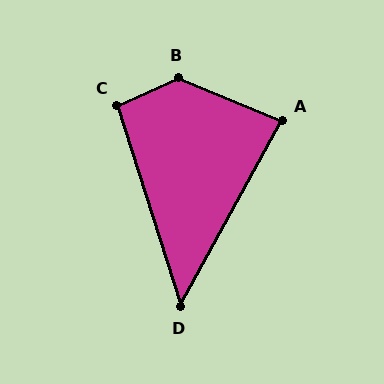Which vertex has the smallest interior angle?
D, at approximately 46 degrees.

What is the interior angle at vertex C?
Approximately 96 degrees (obtuse).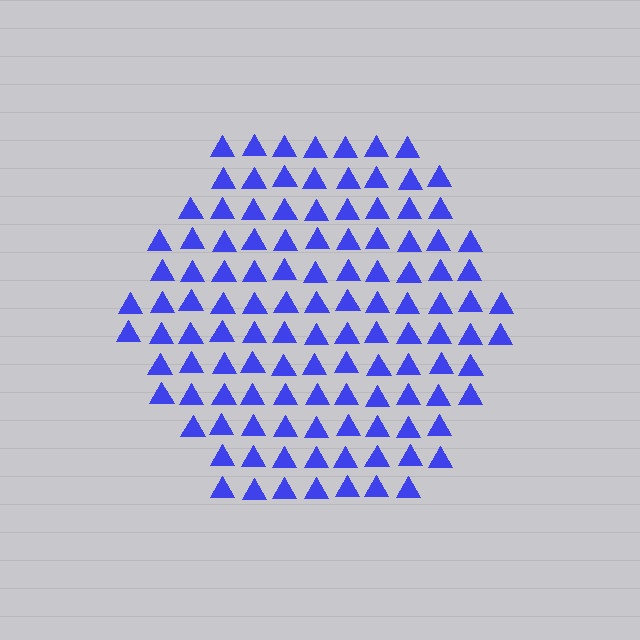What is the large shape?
The large shape is a hexagon.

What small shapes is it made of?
It is made of small triangles.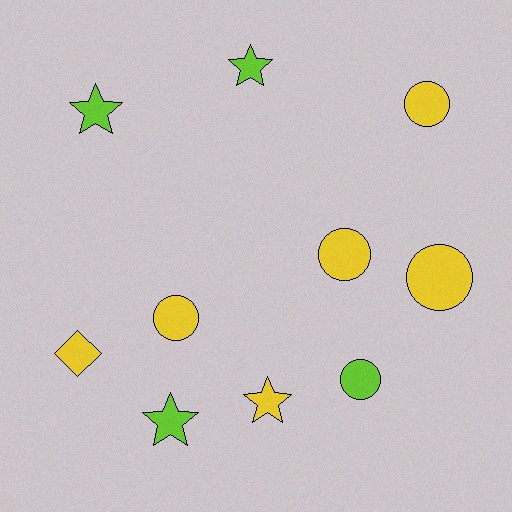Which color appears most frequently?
Yellow, with 6 objects.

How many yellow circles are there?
There are 4 yellow circles.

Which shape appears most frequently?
Circle, with 5 objects.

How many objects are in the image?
There are 10 objects.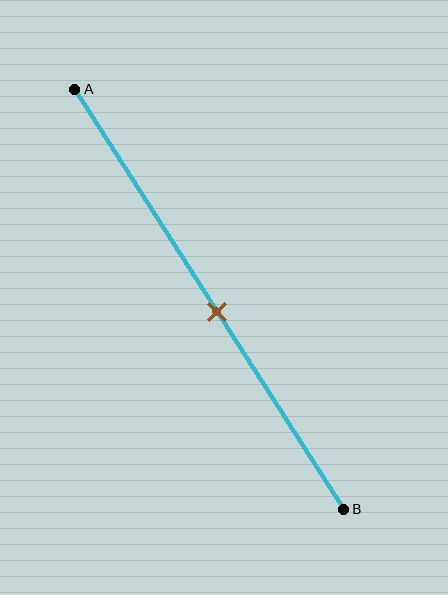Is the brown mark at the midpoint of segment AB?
Yes, the mark is approximately at the midpoint.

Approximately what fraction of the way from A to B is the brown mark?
The brown mark is approximately 55% of the way from A to B.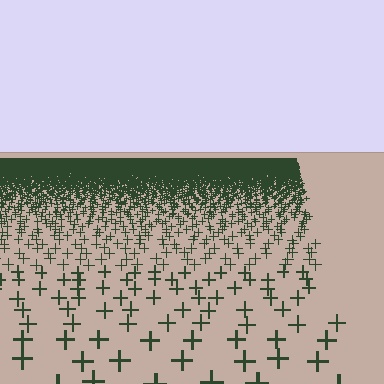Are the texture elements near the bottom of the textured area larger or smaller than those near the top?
Larger. Near the bottom, elements are closer to the viewer and appear at a bigger on-screen size.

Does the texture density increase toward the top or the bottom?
Density increases toward the top.